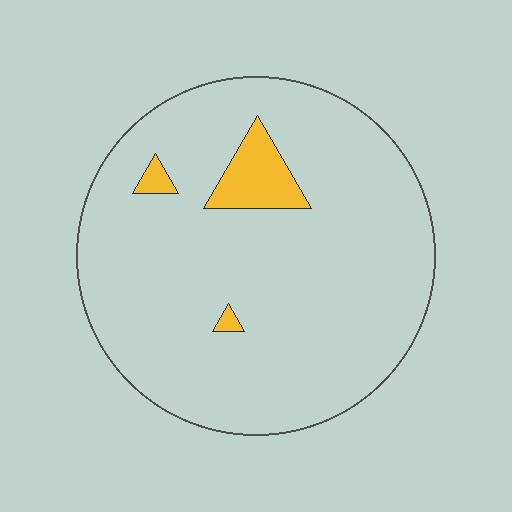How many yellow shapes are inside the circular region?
3.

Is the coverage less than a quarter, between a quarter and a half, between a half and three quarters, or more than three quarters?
Less than a quarter.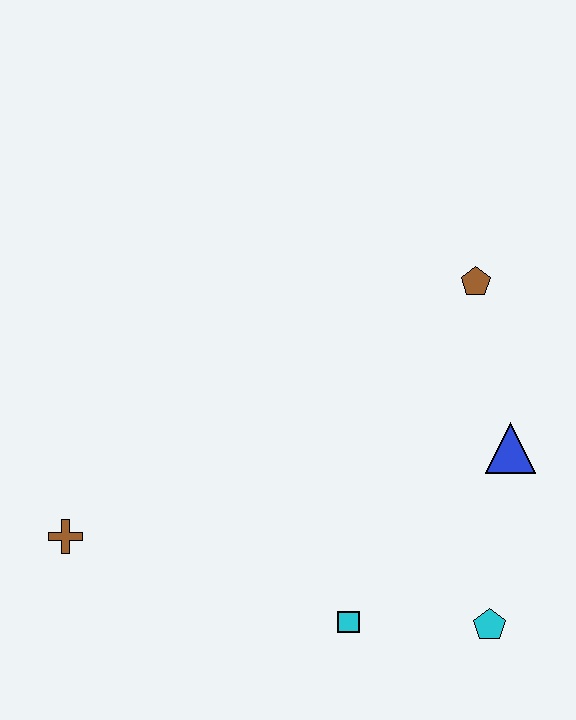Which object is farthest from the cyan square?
The brown pentagon is farthest from the cyan square.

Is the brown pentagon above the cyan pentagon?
Yes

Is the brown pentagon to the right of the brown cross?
Yes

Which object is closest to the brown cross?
The cyan square is closest to the brown cross.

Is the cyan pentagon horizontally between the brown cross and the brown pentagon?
No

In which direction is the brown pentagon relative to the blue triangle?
The brown pentagon is above the blue triangle.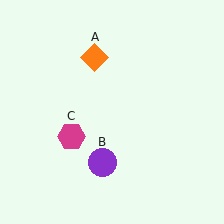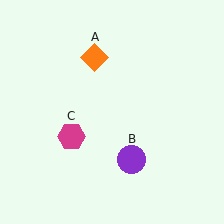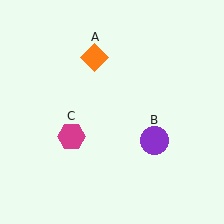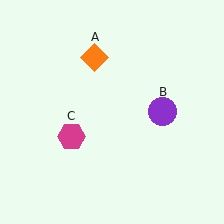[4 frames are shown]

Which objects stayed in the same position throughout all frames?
Orange diamond (object A) and magenta hexagon (object C) remained stationary.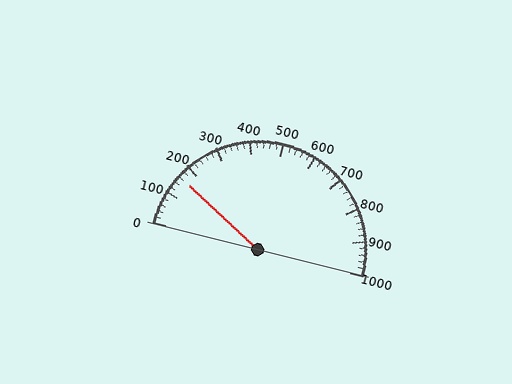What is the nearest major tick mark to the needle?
The nearest major tick mark is 200.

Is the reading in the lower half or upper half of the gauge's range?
The reading is in the lower half of the range (0 to 1000).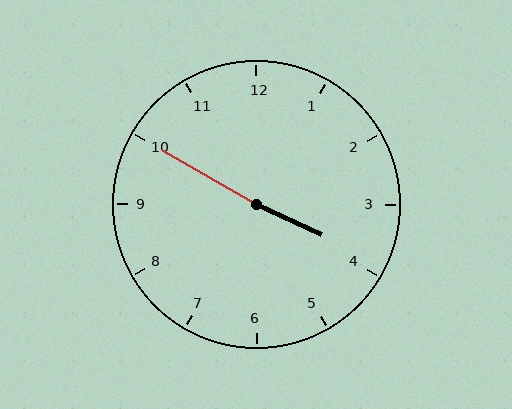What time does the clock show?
3:50.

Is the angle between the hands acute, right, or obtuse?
It is obtuse.